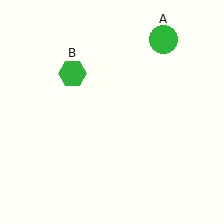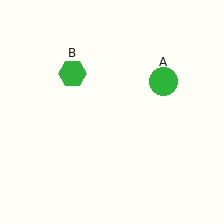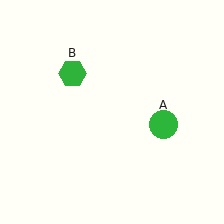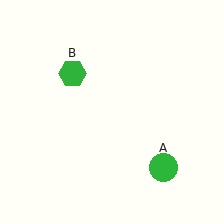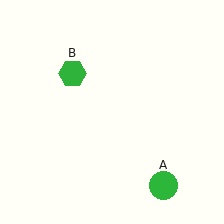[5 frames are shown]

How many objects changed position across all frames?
1 object changed position: green circle (object A).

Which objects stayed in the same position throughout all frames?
Green hexagon (object B) remained stationary.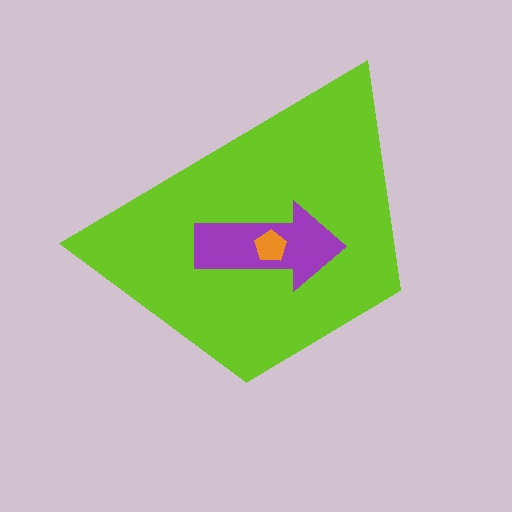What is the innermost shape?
The orange pentagon.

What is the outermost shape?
The lime trapezoid.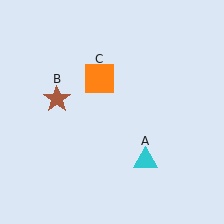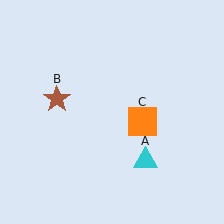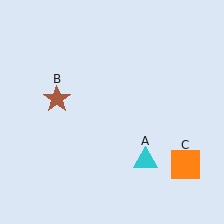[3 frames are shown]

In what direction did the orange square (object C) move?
The orange square (object C) moved down and to the right.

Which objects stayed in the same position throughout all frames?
Cyan triangle (object A) and brown star (object B) remained stationary.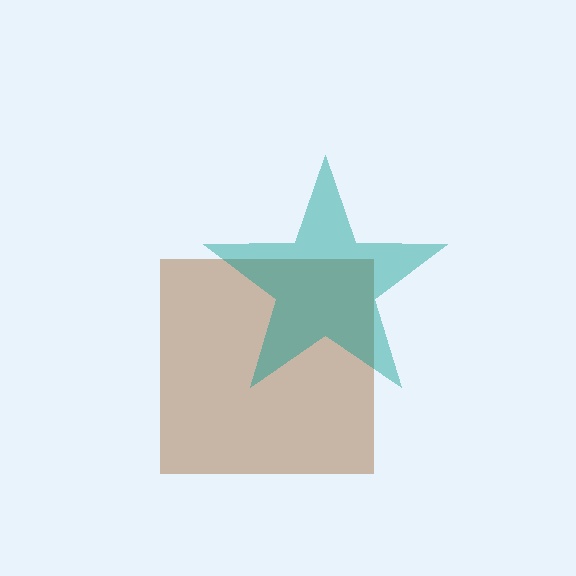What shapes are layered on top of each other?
The layered shapes are: a brown square, a teal star.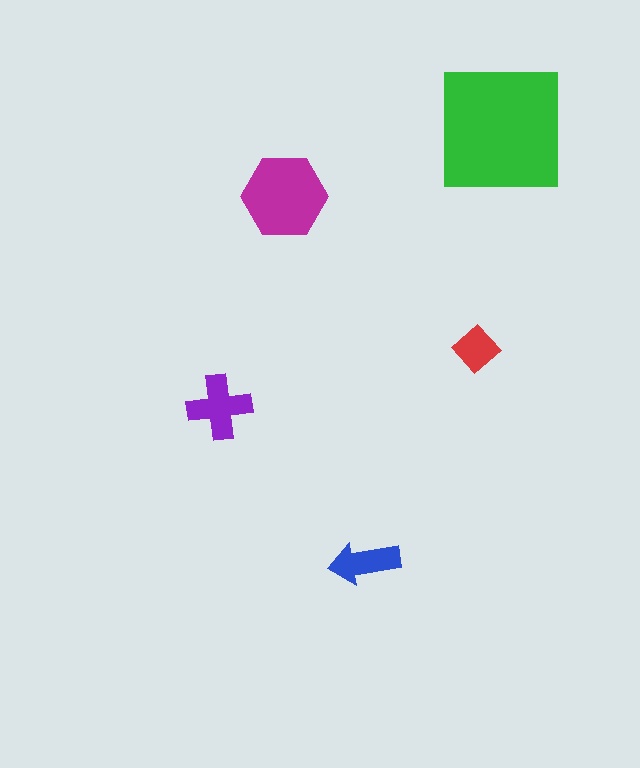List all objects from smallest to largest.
The red diamond, the blue arrow, the purple cross, the magenta hexagon, the green square.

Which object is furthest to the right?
The green square is rightmost.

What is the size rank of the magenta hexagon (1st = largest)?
2nd.